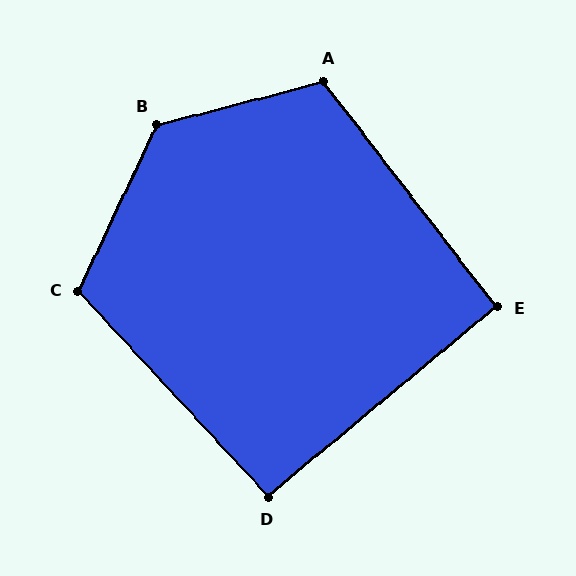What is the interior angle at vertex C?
Approximately 112 degrees (obtuse).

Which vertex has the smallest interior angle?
E, at approximately 92 degrees.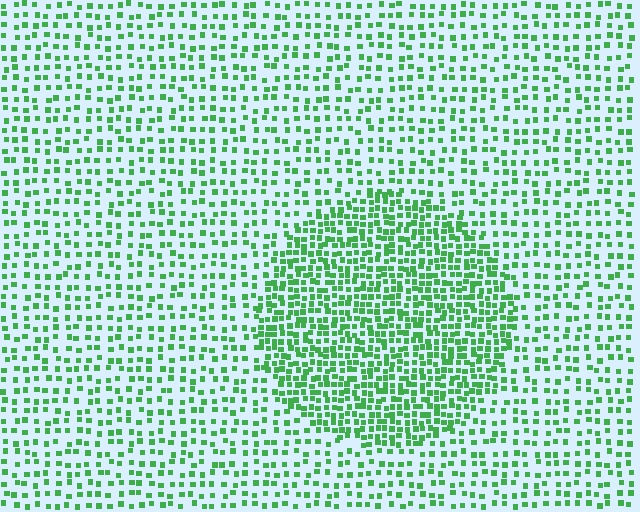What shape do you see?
I see a circle.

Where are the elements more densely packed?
The elements are more densely packed inside the circle boundary.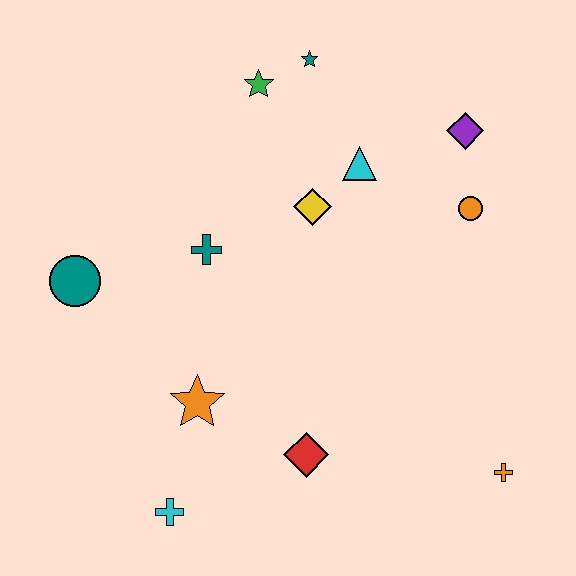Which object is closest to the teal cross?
The yellow diamond is closest to the teal cross.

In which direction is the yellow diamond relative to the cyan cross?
The yellow diamond is above the cyan cross.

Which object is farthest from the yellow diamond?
The cyan cross is farthest from the yellow diamond.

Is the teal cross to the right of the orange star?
Yes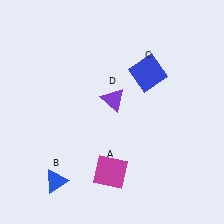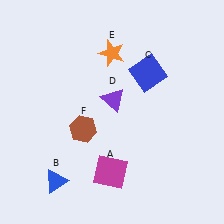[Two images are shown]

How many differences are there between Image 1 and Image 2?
There are 2 differences between the two images.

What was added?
An orange star (E), a brown hexagon (F) were added in Image 2.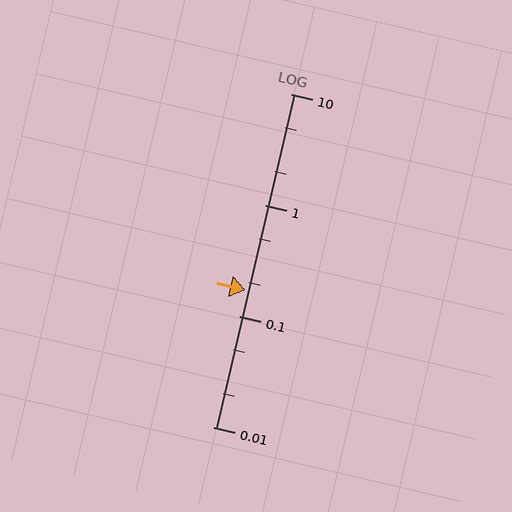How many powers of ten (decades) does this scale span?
The scale spans 3 decades, from 0.01 to 10.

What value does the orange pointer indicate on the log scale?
The pointer indicates approximately 0.17.